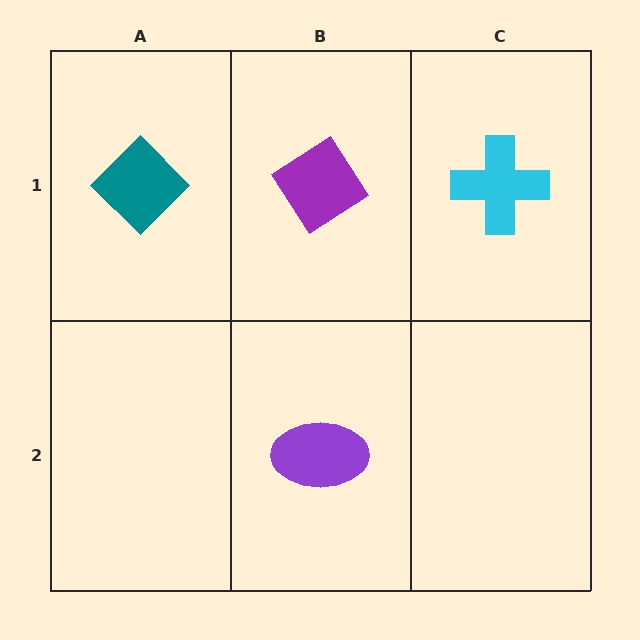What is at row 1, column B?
A purple diamond.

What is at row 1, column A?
A teal diamond.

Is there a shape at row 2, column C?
No, that cell is empty.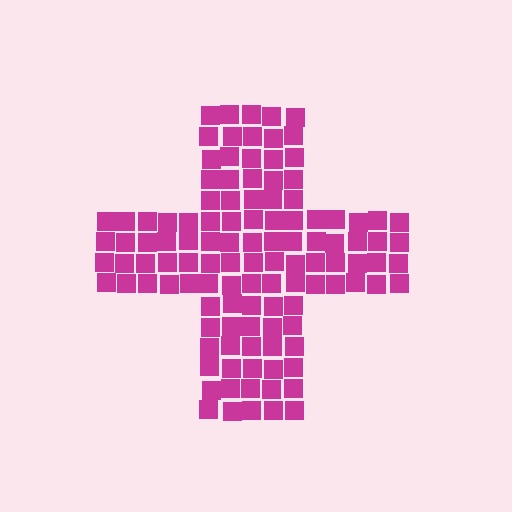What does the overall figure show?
The overall figure shows a cross.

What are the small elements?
The small elements are squares.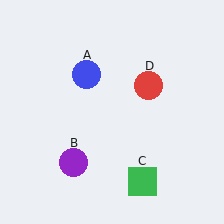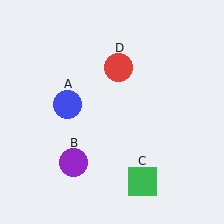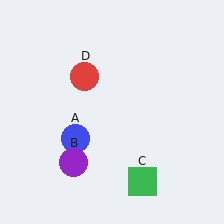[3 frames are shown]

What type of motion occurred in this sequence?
The blue circle (object A), red circle (object D) rotated counterclockwise around the center of the scene.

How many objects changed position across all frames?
2 objects changed position: blue circle (object A), red circle (object D).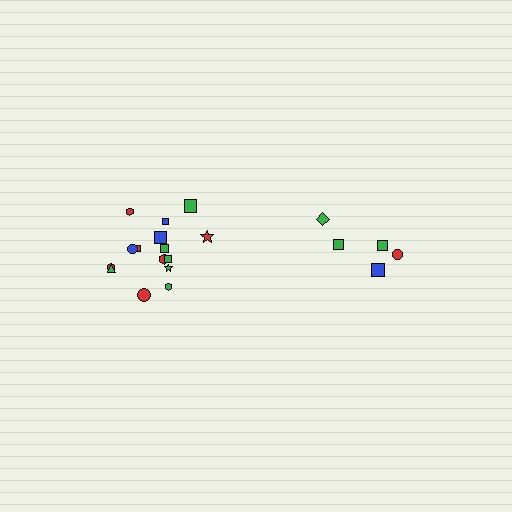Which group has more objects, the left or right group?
The left group.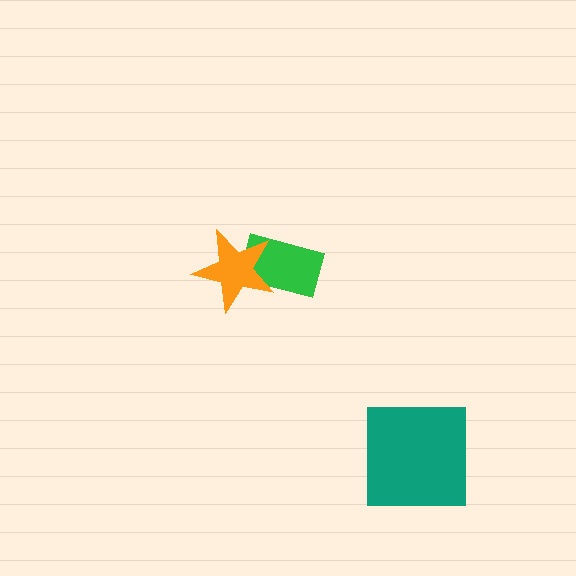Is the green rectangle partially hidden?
Yes, it is partially covered by another shape.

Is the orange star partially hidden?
No, no other shape covers it.